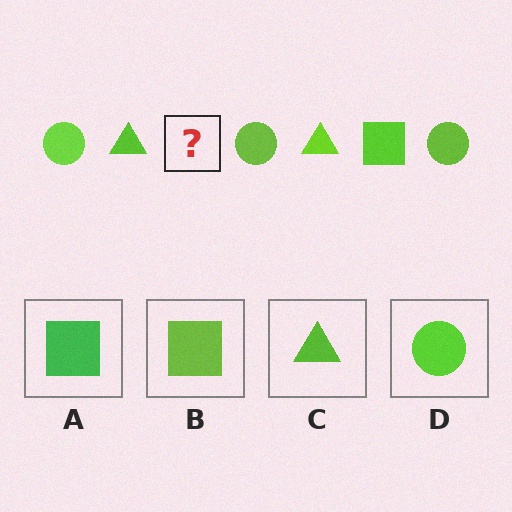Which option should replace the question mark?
Option B.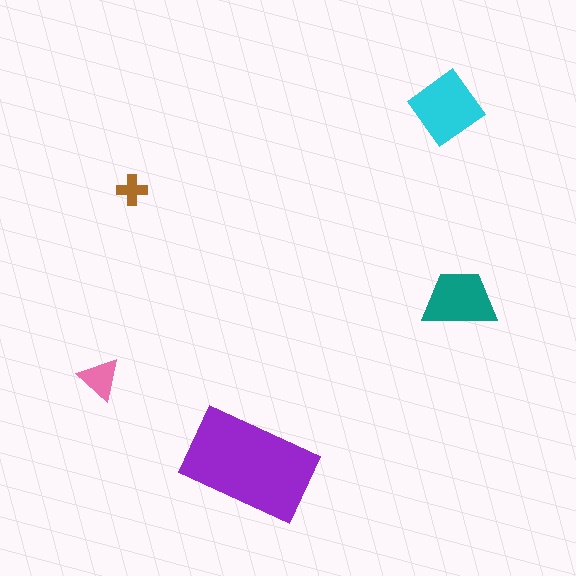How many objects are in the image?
There are 5 objects in the image.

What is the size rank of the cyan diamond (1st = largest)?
2nd.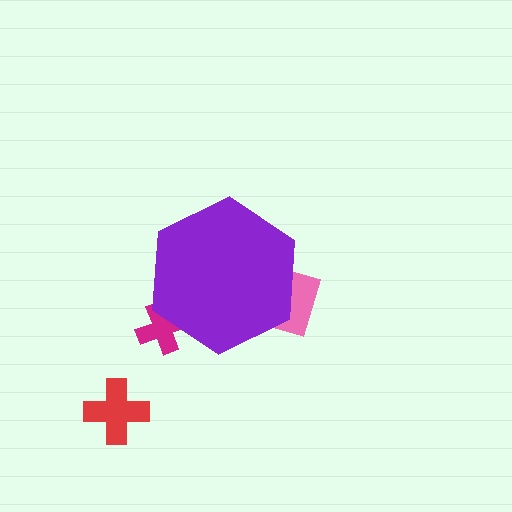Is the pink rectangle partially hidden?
Yes, the pink rectangle is partially hidden behind the purple hexagon.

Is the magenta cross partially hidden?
Yes, the magenta cross is partially hidden behind the purple hexagon.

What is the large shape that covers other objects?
A purple hexagon.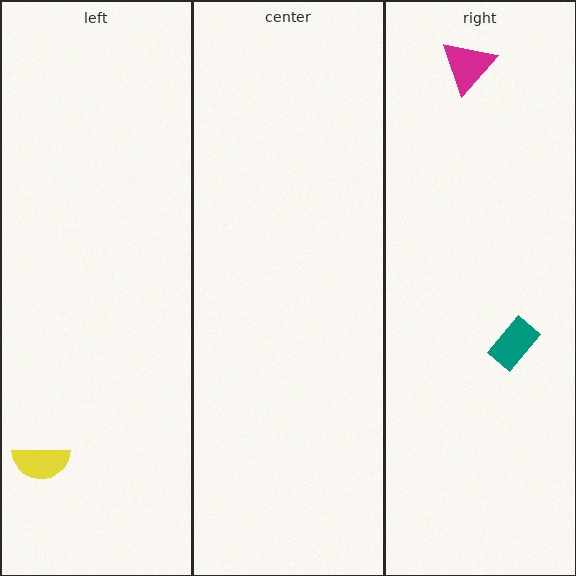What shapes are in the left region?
The yellow semicircle.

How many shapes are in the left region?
1.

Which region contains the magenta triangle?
The right region.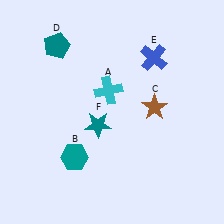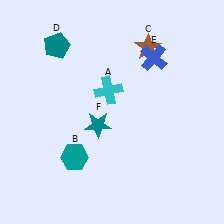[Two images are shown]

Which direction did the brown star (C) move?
The brown star (C) moved up.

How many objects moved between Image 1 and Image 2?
1 object moved between the two images.